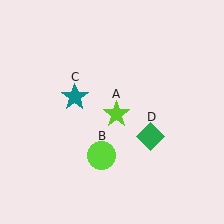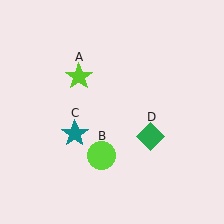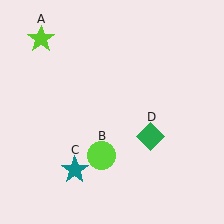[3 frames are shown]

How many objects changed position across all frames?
2 objects changed position: lime star (object A), teal star (object C).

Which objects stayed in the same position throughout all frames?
Lime circle (object B) and green diamond (object D) remained stationary.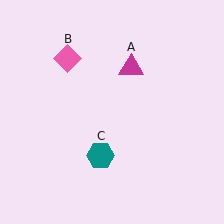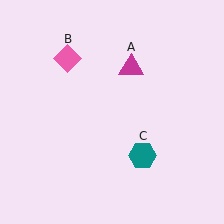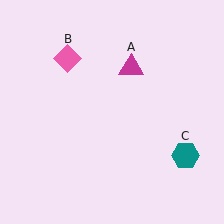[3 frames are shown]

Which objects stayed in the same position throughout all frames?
Magenta triangle (object A) and pink diamond (object B) remained stationary.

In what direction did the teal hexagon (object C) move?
The teal hexagon (object C) moved right.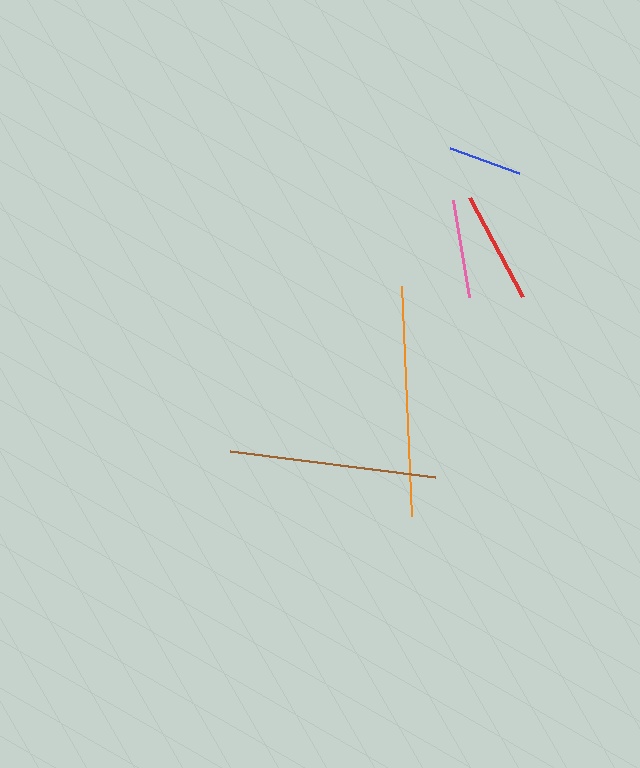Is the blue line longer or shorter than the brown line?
The brown line is longer than the blue line.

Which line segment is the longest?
The orange line is the longest at approximately 231 pixels.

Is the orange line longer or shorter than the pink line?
The orange line is longer than the pink line.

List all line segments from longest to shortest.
From longest to shortest: orange, brown, red, pink, blue.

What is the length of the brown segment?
The brown segment is approximately 207 pixels long.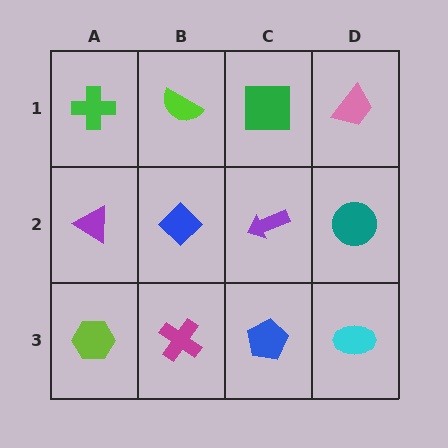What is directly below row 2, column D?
A cyan ellipse.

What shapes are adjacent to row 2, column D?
A pink trapezoid (row 1, column D), a cyan ellipse (row 3, column D), a purple arrow (row 2, column C).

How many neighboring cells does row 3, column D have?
2.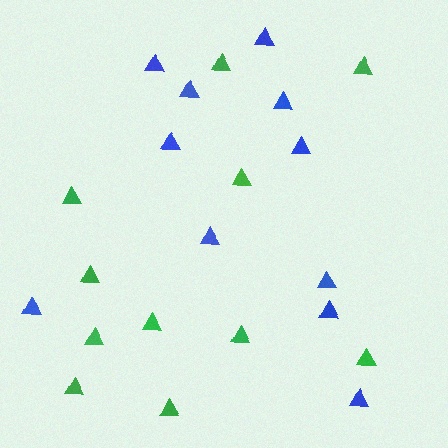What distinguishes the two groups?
There are 2 groups: one group of green triangles (11) and one group of blue triangles (11).